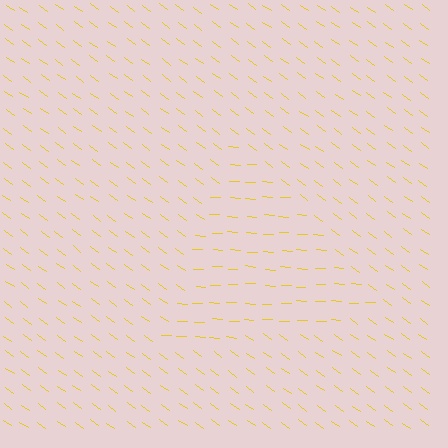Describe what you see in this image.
The image is filled with small yellow line segments. A triangle region in the image has lines oriented differently from the surrounding lines, creating a visible texture boundary.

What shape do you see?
I see a triangle.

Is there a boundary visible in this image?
Yes, there is a texture boundary formed by a change in line orientation.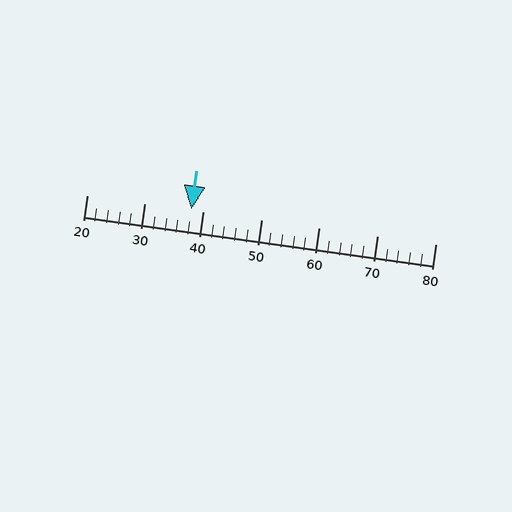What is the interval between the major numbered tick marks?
The major tick marks are spaced 10 units apart.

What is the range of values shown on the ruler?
The ruler shows values from 20 to 80.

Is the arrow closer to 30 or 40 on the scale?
The arrow is closer to 40.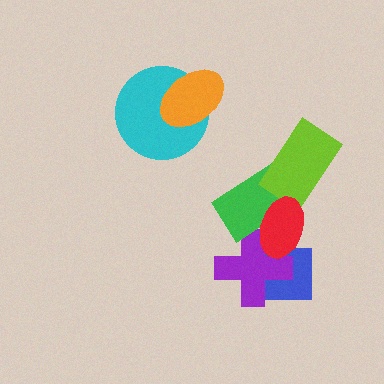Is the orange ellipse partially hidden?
No, no other shape covers it.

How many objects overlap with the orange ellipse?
1 object overlaps with the orange ellipse.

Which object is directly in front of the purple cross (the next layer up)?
The green rectangle is directly in front of the purple cross.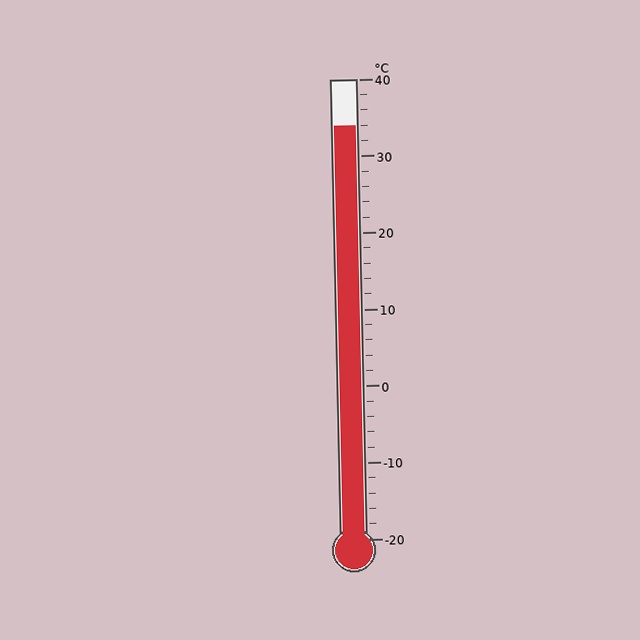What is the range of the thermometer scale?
The thermometer scale ranges from -20°C to 40°C.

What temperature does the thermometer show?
The thermometer shows approximately 34°C.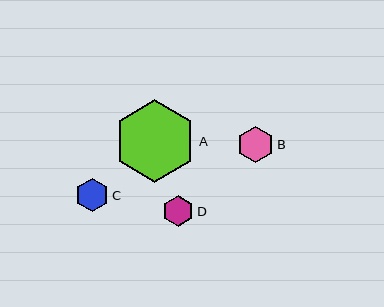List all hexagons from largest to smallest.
From largest to smallest: A, B, C, D.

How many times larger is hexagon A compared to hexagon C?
Hexagon A is approximately 2.5 times the size of hexagon C.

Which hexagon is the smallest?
Hexagon D is the smallest with a size of approximately 31 pixels.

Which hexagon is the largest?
Hexagon A is the largest with a size of approximately 83 pixels.